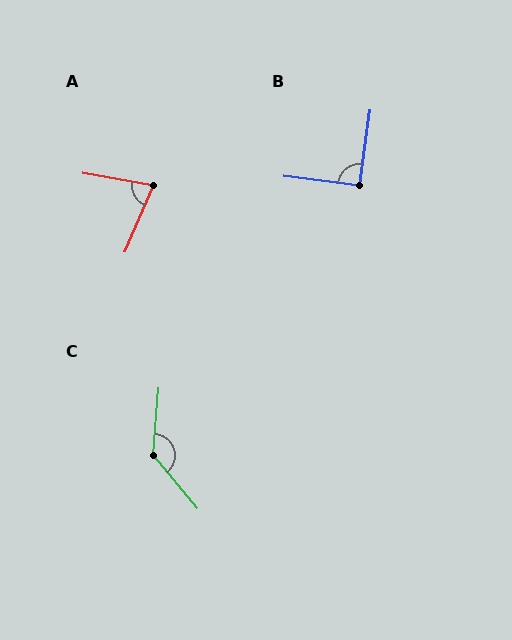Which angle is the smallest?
A, at approximately 77 degrees.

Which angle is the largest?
C, at approximately 136 degrees.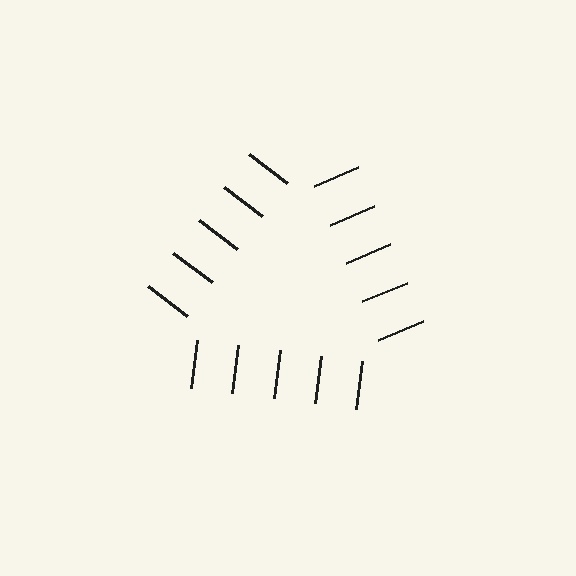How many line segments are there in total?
15 — 5 along each of the 3 edges.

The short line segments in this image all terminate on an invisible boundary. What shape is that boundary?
An illusory triangle — the line segments terminate on its edges but no continuous stroke is drawn.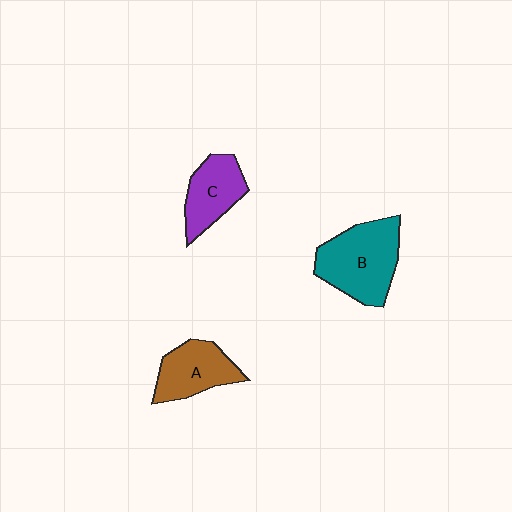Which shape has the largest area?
Shape B (teal).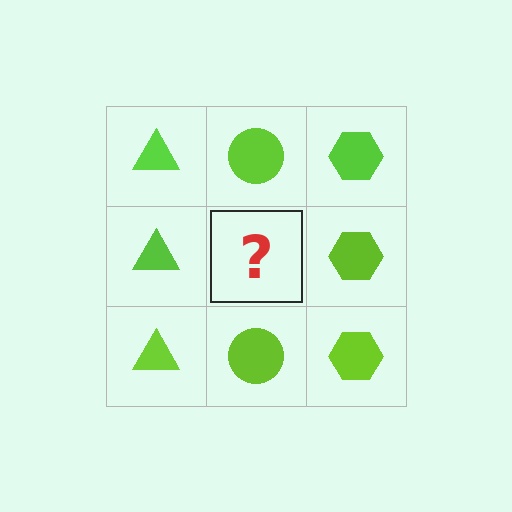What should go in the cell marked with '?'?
The missing cell should contain a lime circle.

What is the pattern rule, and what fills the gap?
The rule is that each column has a consistent shape. The gap should be filled with a lime circle.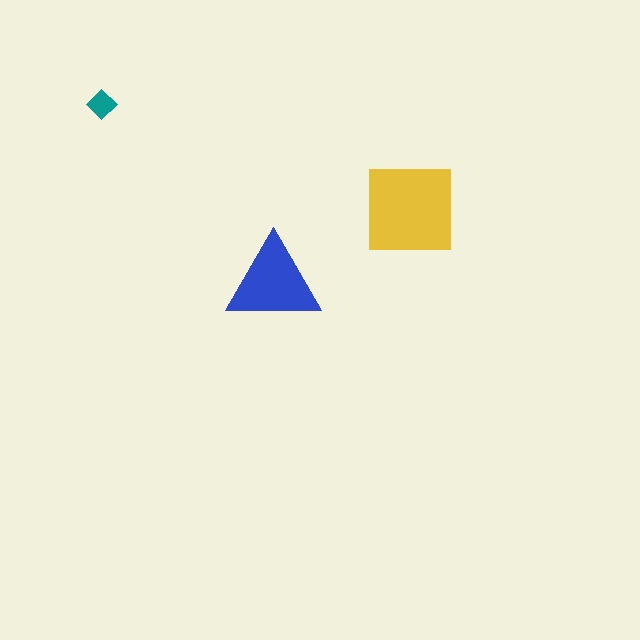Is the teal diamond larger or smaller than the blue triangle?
Smaller.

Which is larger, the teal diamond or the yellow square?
The yellow square.